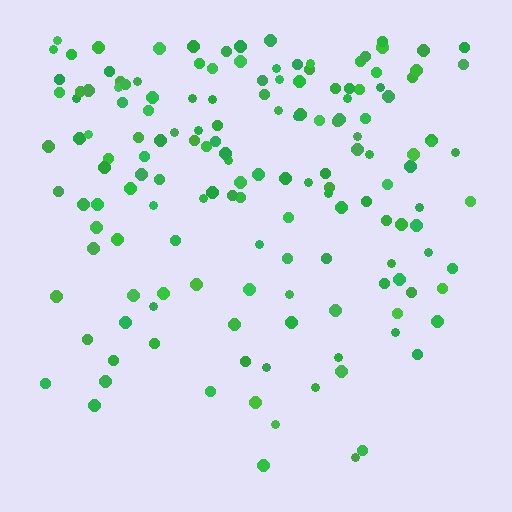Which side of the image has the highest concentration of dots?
The top.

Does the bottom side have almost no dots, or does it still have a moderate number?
Still a moderate number, just noticeably fewer than the top.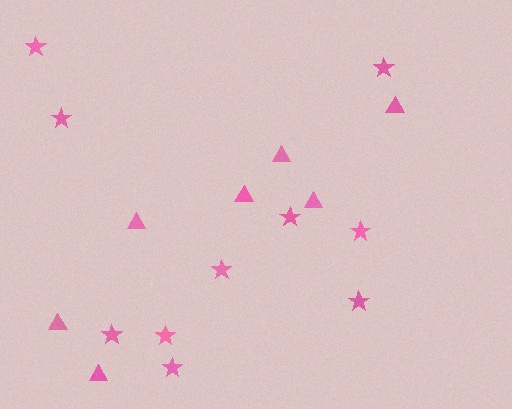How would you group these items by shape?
There are 2 groups: one group of stars (10) and one group of triangles (7).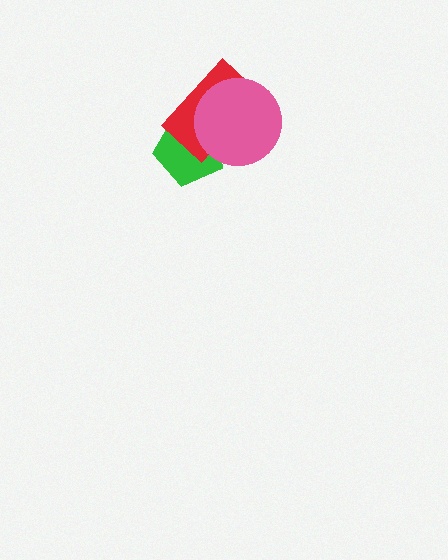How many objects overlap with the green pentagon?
2 objects overlap with the green pentagon.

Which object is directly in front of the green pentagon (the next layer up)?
The red rectangle is directly in front of the green pentagon.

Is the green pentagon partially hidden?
Yes, it is partially covered by another shape.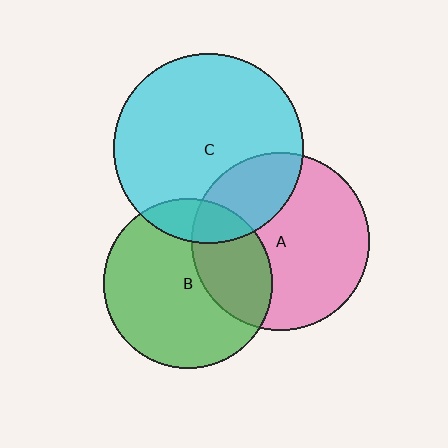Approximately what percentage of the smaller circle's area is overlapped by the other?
Approximately 30%.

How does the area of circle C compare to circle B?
Approximately 1.3 times.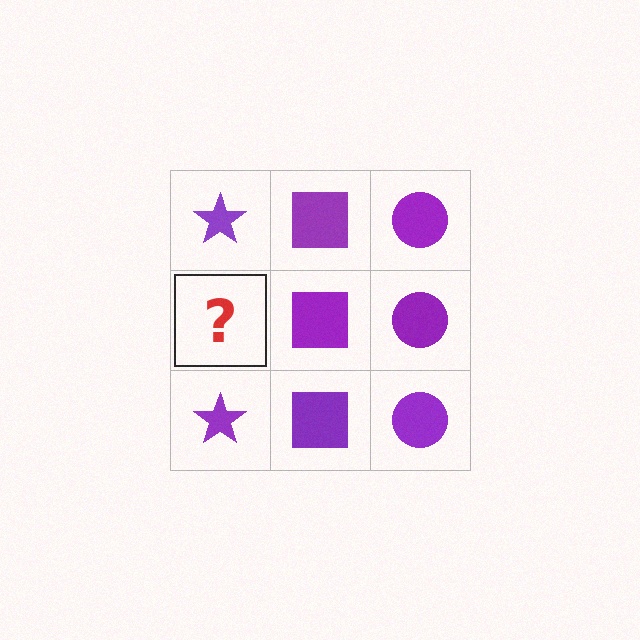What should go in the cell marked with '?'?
The missing cell should contain a purple star.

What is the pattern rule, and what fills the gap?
The rule is that each column has a consistent shape. The gap should be filled with a purple star.